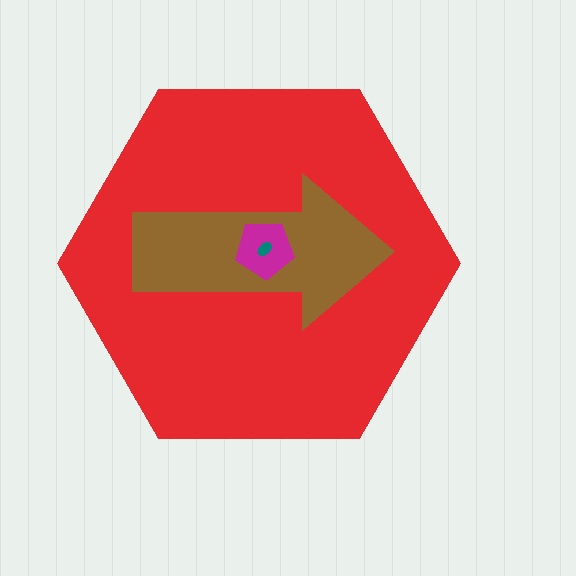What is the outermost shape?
The red hexagon.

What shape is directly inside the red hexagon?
The brown arrow.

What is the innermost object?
The teal ellipse.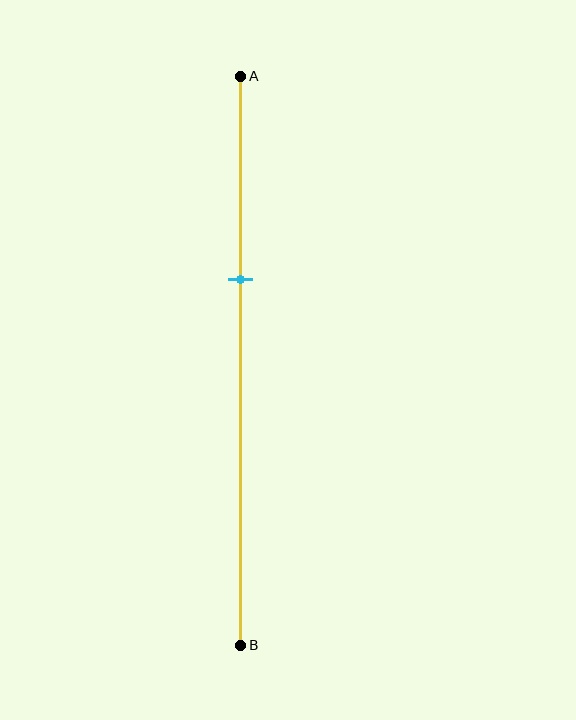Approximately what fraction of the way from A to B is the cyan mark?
The cyan mark is approximately 35% of the way from A to B.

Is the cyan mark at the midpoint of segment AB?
No, the mark is at about 35% from A, not at the 50% midpoint.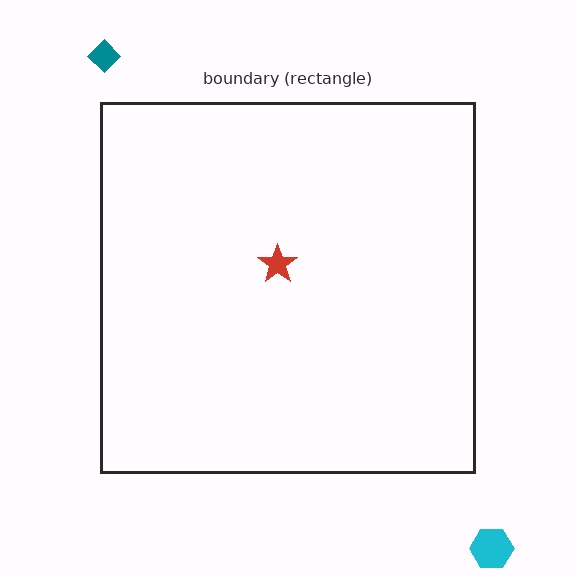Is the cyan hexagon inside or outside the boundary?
Outside.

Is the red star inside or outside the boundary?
Inside.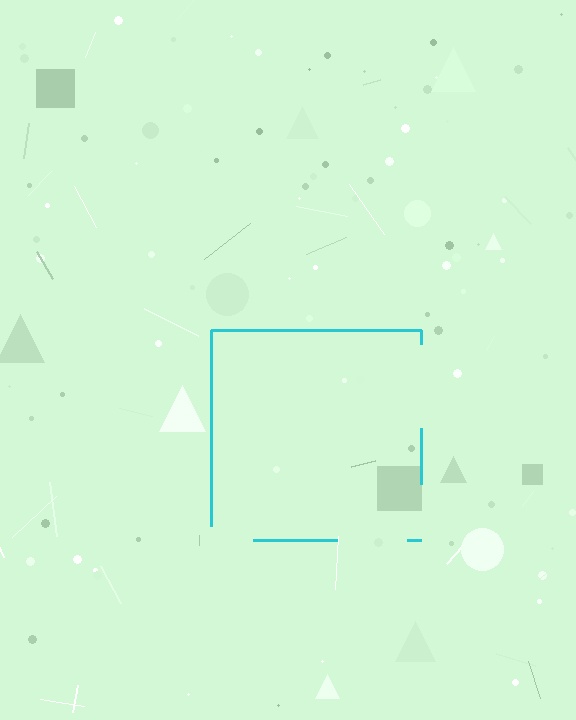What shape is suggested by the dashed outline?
The dashed outline suggests a square.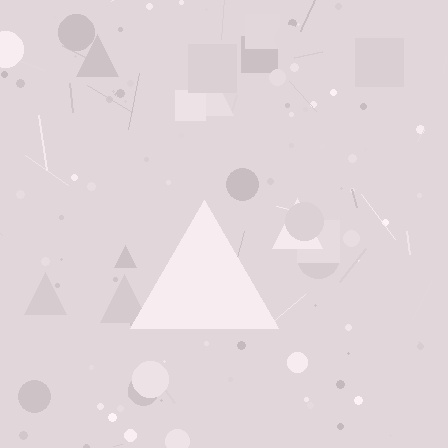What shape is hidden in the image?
A triangle is hidden in the image.